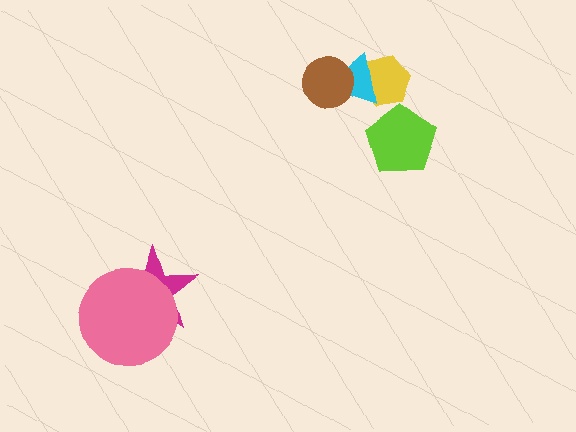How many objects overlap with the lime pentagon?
0 objects overlap with the lime pentagon.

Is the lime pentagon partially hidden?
No, no other shape covers it.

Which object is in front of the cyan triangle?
The brown circle is in front of the cyan triangle.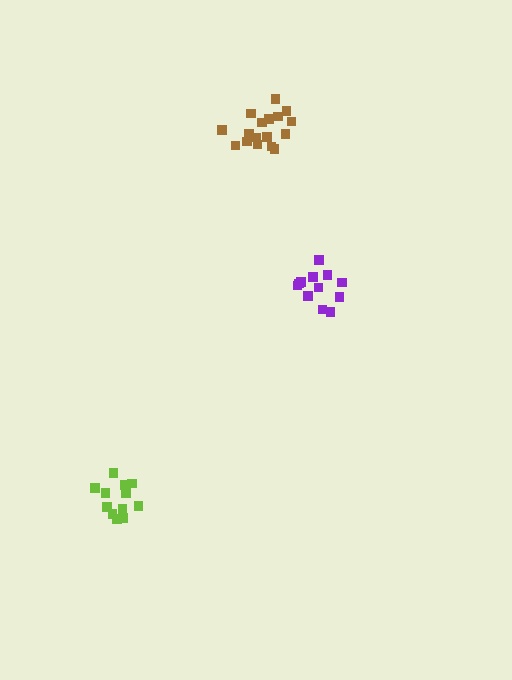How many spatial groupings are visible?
There are 3 spatial groupings.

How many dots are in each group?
Group 1: 12 dots, Group 2: 17 dots, Group 3: 12 dots (41 total).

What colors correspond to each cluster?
The clusters are colored: purple, brown, lime.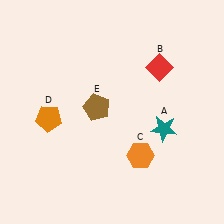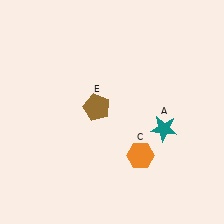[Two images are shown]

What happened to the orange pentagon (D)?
The orange pentagon (D) was removed in Image 2. It was in the bottom-left area of Image 1.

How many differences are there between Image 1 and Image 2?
There are 2 differences between the two images.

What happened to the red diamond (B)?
The red diamond (B) was removed in Image 2. It was in the top-right area of Image 1.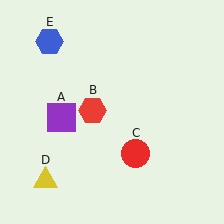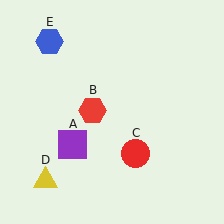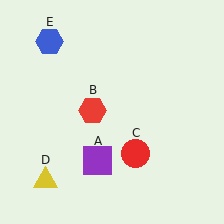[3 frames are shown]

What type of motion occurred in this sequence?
The purple square (object A) rotated counterclockwise around the center of the scene.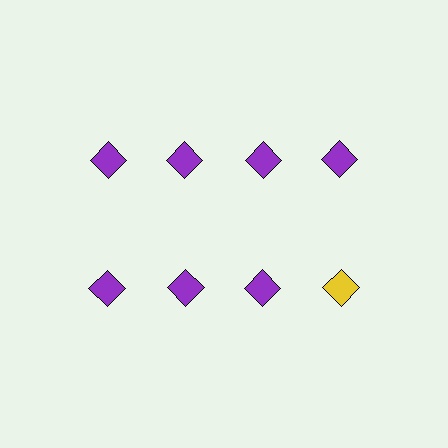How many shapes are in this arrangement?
There are 8 shapes arranged in a grid pattern.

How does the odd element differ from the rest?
It has a different color: yellow instead of purple.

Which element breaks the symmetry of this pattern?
The yellow diamond in the second row, second from right column breaks the symmetry. All other shapes are purple diamonds.